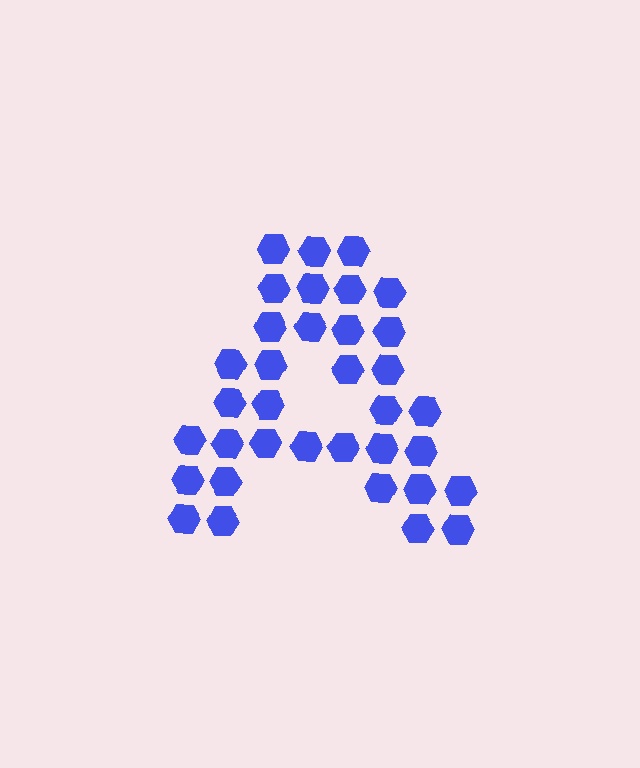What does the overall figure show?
The overall figure shows the letter A.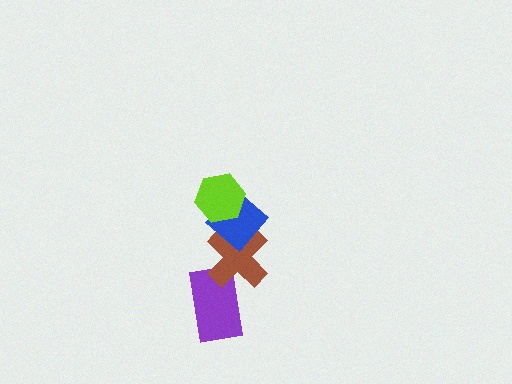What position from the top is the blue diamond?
The blue diamond is 2nd from the top.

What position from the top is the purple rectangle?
The purple rectangle is 4th from the top.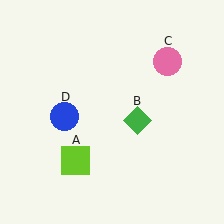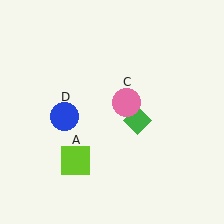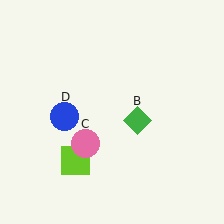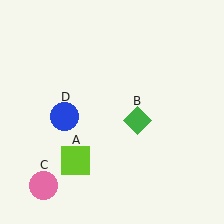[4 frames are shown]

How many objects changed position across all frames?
1 object changed position: pink circle (object C).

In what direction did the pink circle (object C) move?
The pink circle (object C) moved down and to the left.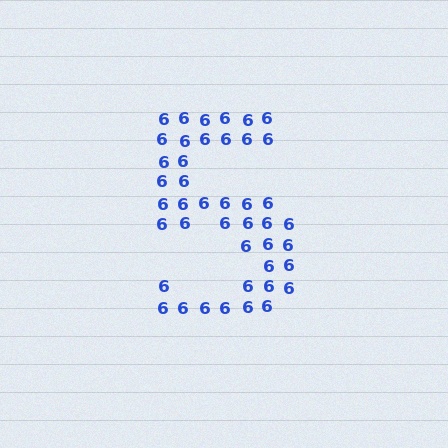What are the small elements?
The small elements are digit 6's.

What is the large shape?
The large shape is the digit 5.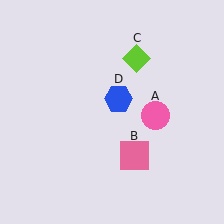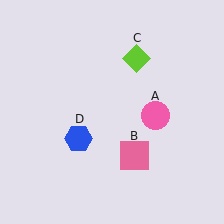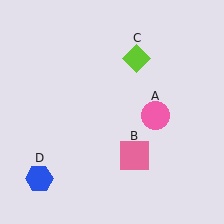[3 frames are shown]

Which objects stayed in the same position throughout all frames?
Pink circle (object A) and pink square (object B) and lime diamond (object C) remained stationary.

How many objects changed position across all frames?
1 object changed position: blue hexagon (object D).